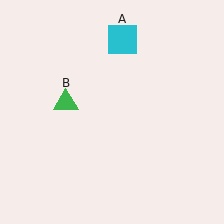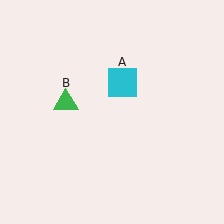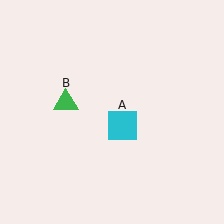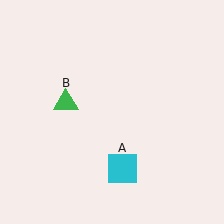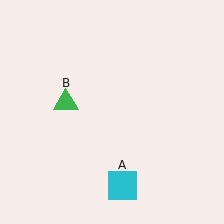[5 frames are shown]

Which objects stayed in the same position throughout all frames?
Green triangle (object B) remained stationary.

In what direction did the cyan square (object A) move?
The cyan square (object A) moved down.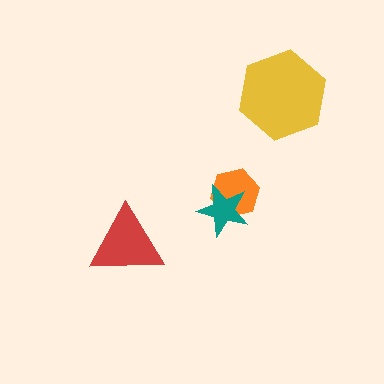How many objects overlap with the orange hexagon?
1 object overlaps with the orange hexagon.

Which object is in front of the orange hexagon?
The teal star is in front of the orange hexagon.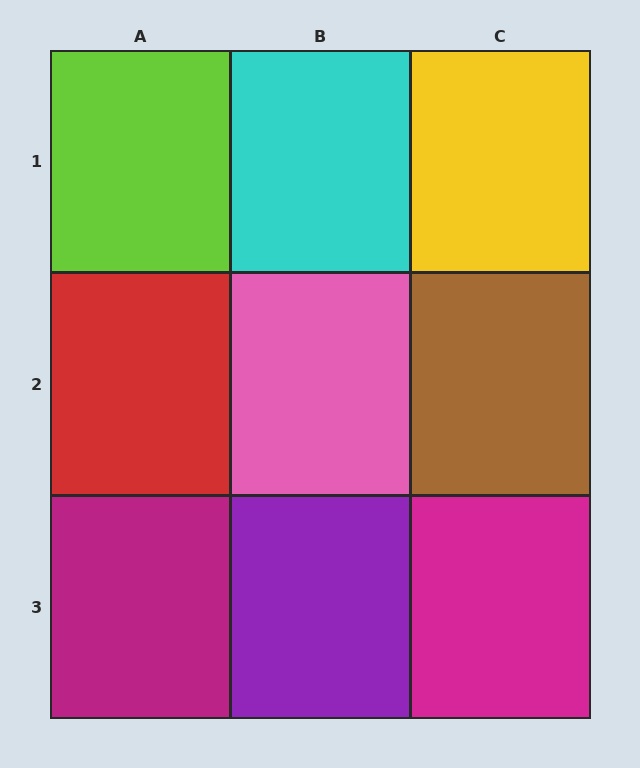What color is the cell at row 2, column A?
Red.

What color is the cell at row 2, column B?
Pink.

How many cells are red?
1 cell is red.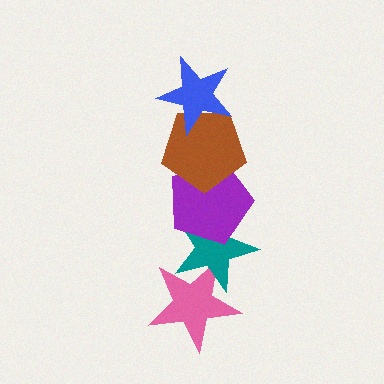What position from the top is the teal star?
The teal star is 4th from the top.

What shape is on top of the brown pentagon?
The blue star is on top of the brown pentagon.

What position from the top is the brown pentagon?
The brown pentagon is 2nd from the top.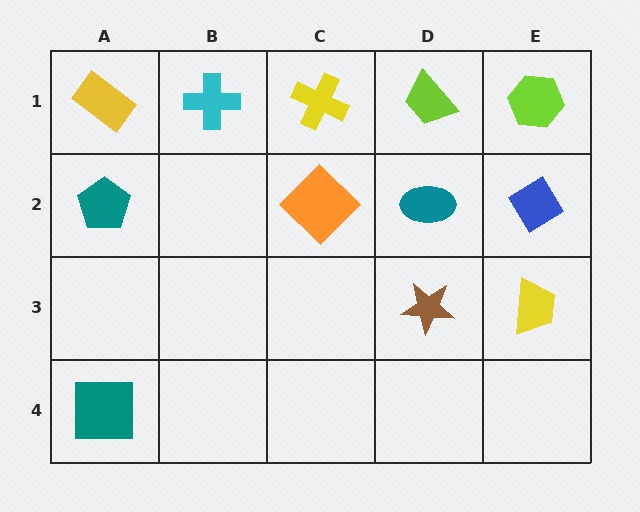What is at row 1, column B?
A cyan cross.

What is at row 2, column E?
A blue diamond.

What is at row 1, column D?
A lime trapezoid.